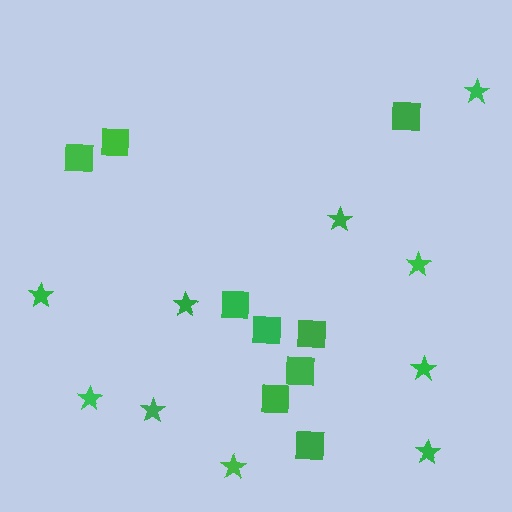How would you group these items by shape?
There are 2 groups: one group of stars (10) and one group of squares (9).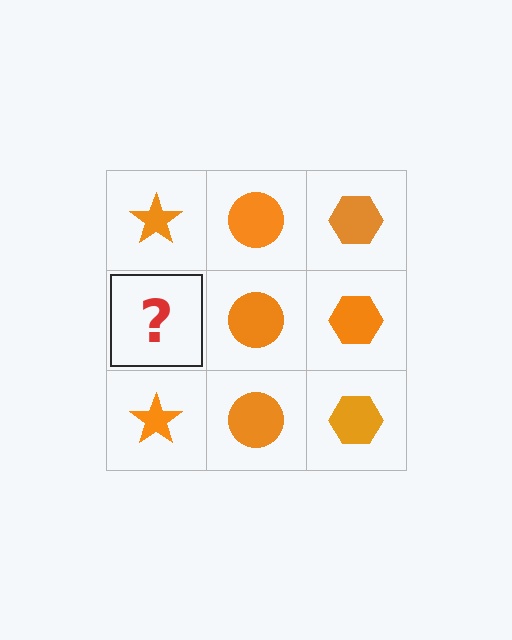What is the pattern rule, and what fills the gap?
The rule is that each column has a consistent shape. The gap should be filled with an orange star.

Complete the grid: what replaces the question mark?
The question mark should be replaced with an orange star.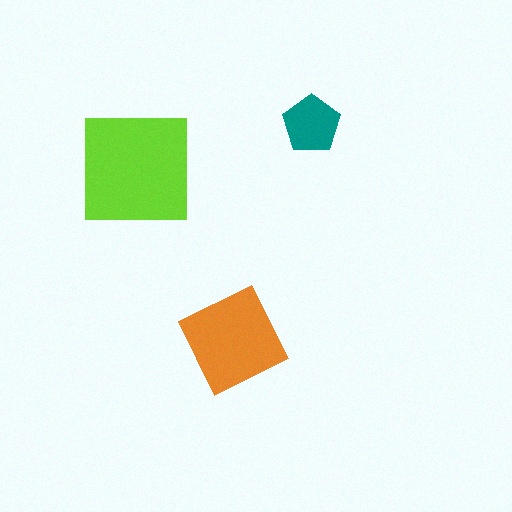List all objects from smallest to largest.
The teal pentagon, the orange diamond, the lime square.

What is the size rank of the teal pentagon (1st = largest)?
3rd.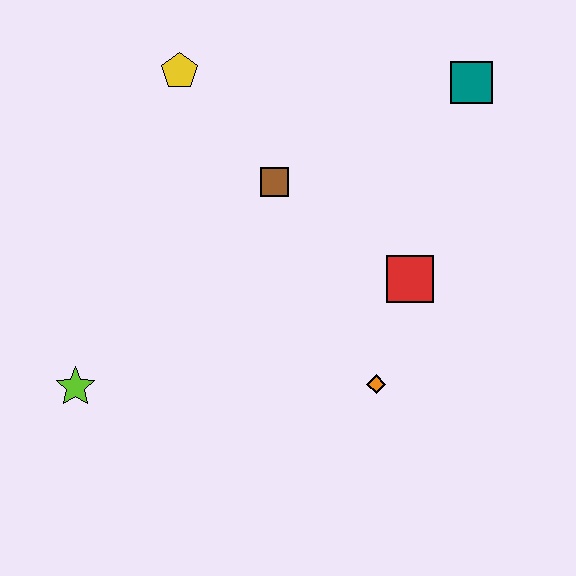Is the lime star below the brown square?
Yes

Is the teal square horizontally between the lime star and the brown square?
No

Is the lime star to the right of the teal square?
No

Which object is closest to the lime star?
The brown square is closest to the lime star.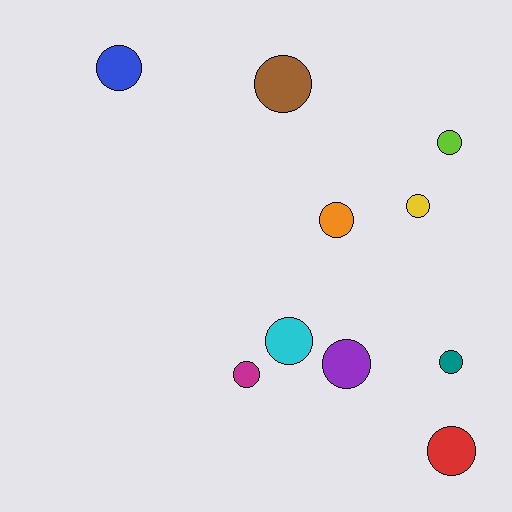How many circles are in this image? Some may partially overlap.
There are 10 circles.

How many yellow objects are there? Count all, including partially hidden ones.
There is 1 yellow object.